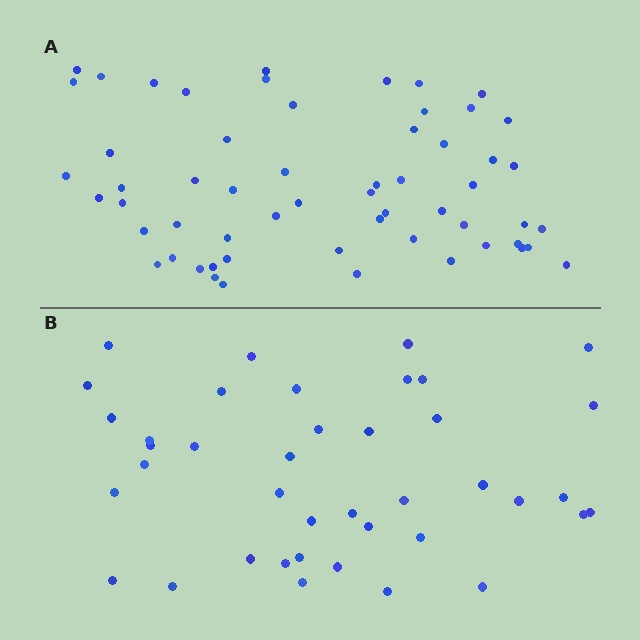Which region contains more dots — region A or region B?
Region A (the top region) has more dots.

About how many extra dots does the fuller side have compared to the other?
Region A has approximately 20 more dots than region B.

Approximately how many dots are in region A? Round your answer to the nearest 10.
About 60 dots. (The exact count is 58, which rounds to 60.)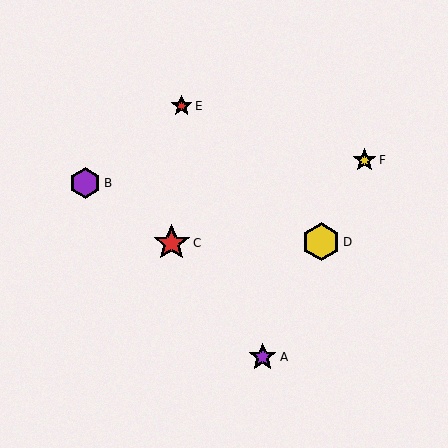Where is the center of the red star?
The center of the red star is at (182, 106).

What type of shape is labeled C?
Shape C is a red star.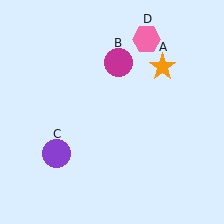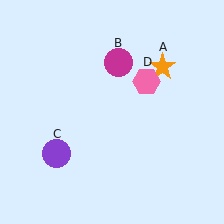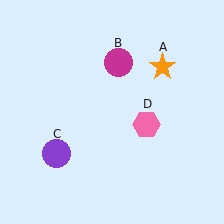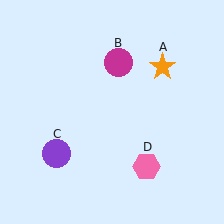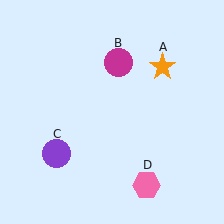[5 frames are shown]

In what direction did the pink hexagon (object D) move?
The pink hexagon (object D) moved down.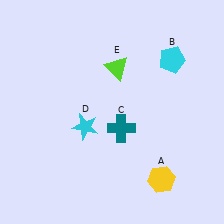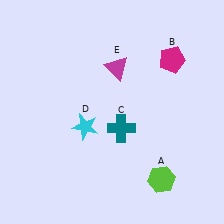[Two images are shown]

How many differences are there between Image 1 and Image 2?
There are 3 differences between the two images.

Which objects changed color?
A changed from yellow to lime. B changed from cyan to magenta. E changed from lime to magenta.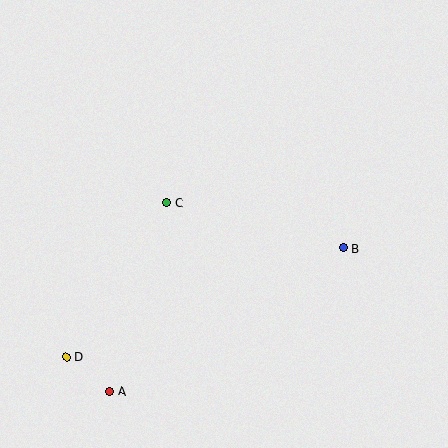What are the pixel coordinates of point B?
Point B is at (343, 248).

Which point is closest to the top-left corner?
Point C is closest to the top-left corner.